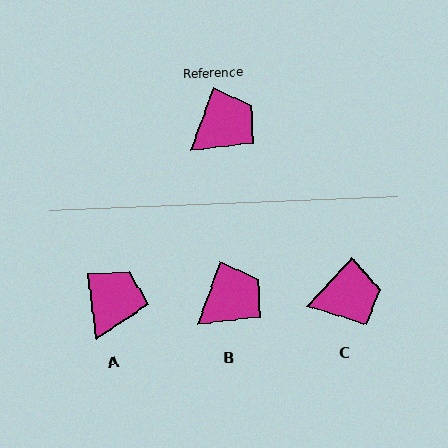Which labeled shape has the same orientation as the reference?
B.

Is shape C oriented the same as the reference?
No, it is off by about 23 degrees.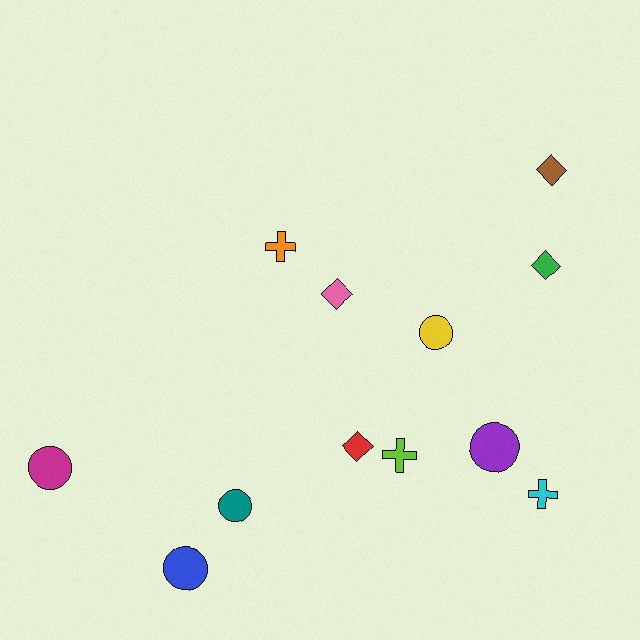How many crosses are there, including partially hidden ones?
There are 3 crosses.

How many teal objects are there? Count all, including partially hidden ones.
There is 1 teal object.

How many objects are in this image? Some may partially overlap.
There are 12 objects.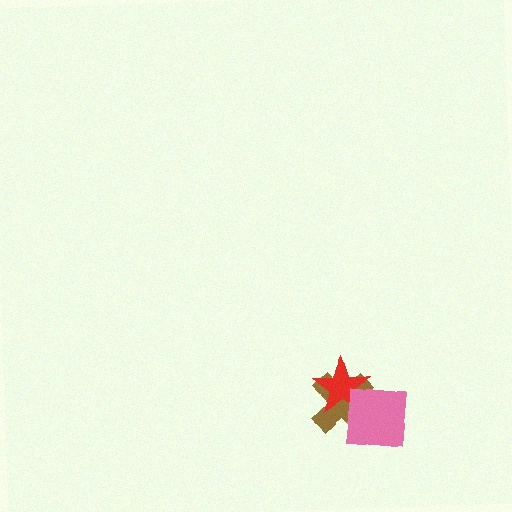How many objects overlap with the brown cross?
2 objects overlap with the brown cross.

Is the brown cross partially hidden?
Yes, it is partially covered by another shape.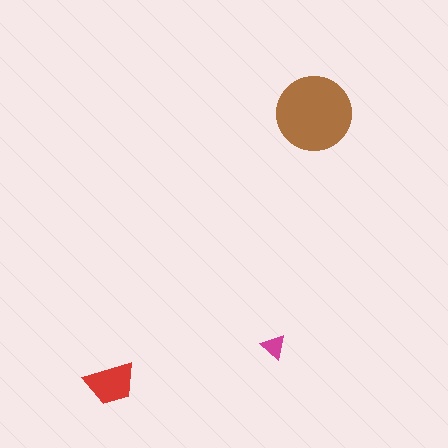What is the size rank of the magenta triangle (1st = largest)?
3rd.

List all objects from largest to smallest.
The brown circle, the red trapezoid, the magenta triangle.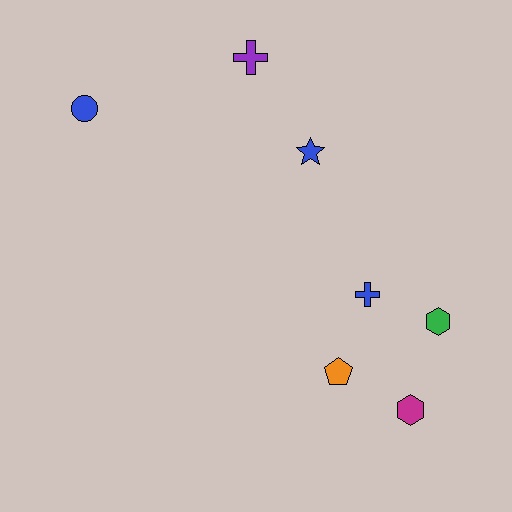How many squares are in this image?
There are no squares.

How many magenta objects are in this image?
There is 1 magenta object.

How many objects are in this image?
There are 7 objects.